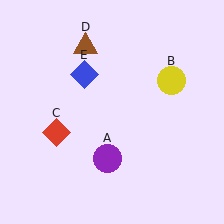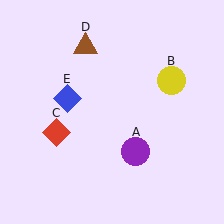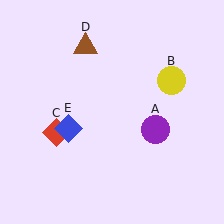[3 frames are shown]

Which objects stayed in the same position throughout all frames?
Yellow circle (object B) and red diamond (object C) and brown triangle (object D) remained stationary.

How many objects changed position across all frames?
2 objects changed position: purple circle (object A), blue diamond (object E).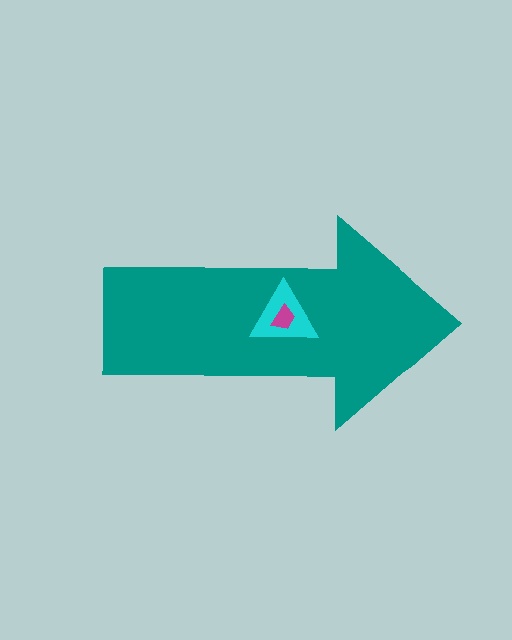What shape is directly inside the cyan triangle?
The magenta trapezoid.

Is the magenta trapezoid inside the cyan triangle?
Yes.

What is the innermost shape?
The magenta trapezoid.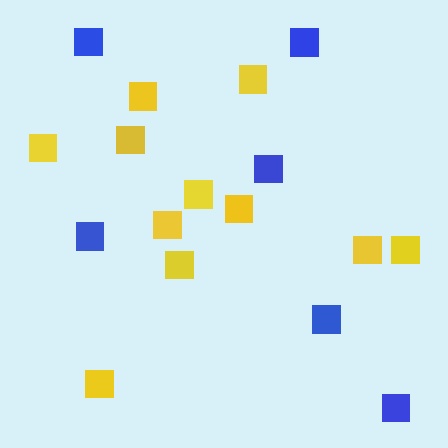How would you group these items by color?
There are 2 groups: one group of blue squares (6) and one group of yellow squares (11).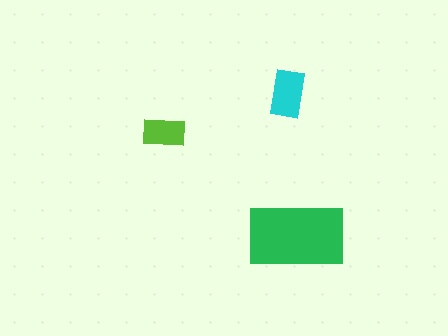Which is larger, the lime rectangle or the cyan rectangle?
The cyan one.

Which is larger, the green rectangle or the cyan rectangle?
The green one.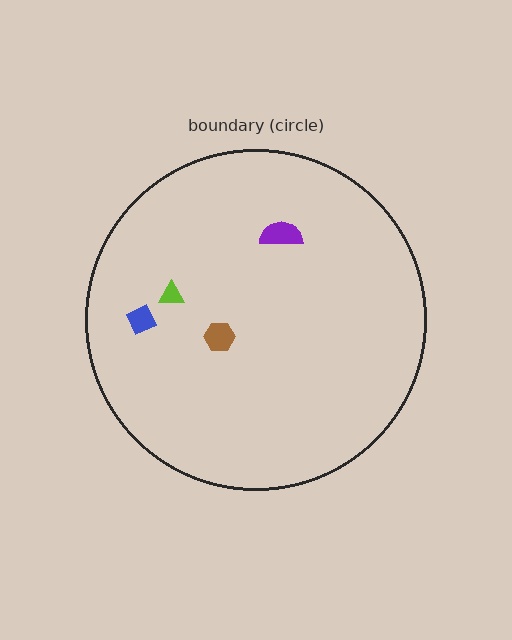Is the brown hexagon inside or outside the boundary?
Inside.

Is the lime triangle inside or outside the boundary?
Inside.